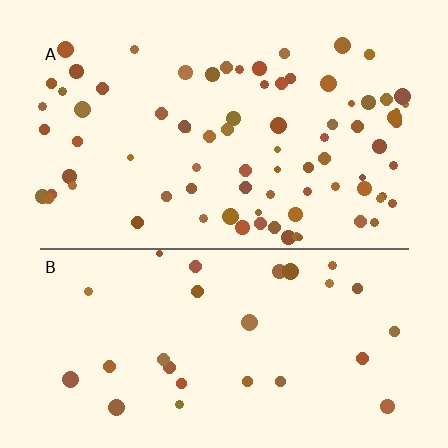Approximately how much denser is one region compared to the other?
Approximately 2.7× — region A over region B.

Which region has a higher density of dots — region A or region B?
A (the top).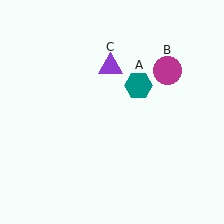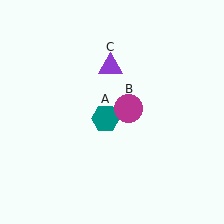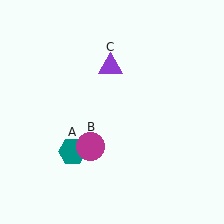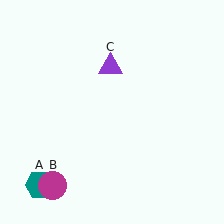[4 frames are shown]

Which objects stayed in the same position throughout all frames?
Purple triangle (object C) remained stationary.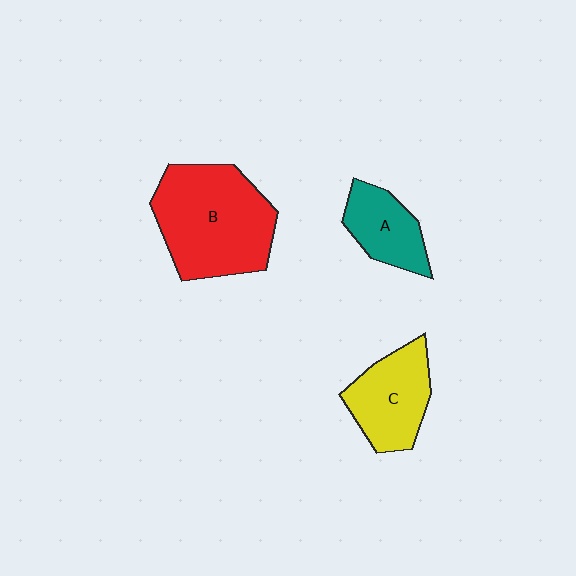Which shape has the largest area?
Shape B (red).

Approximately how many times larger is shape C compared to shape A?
Approximately 1.3 times.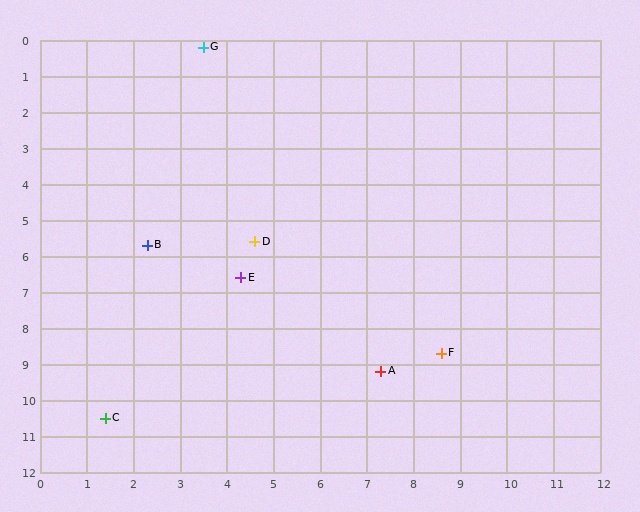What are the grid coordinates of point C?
Point C is at approximately (1.4, 10.5).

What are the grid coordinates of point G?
Point G is at approximately (3.5, 0.2).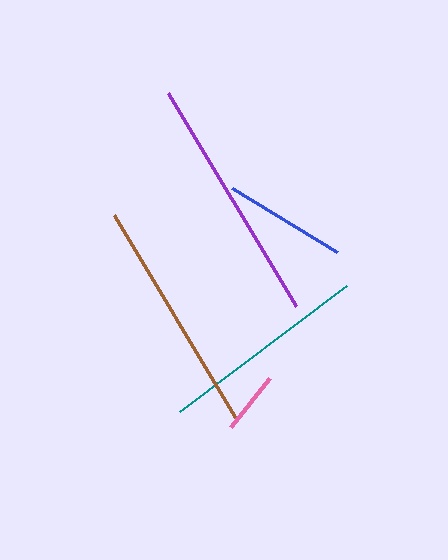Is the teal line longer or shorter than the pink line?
The teal line is longer than the pink line.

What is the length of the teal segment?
The teal segment is approximately 209 pixels long.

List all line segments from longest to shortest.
From longest to shortest: purple, brown, teal, blue, pink.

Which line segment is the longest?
The purple line is the longest at approximately 249 pixels.